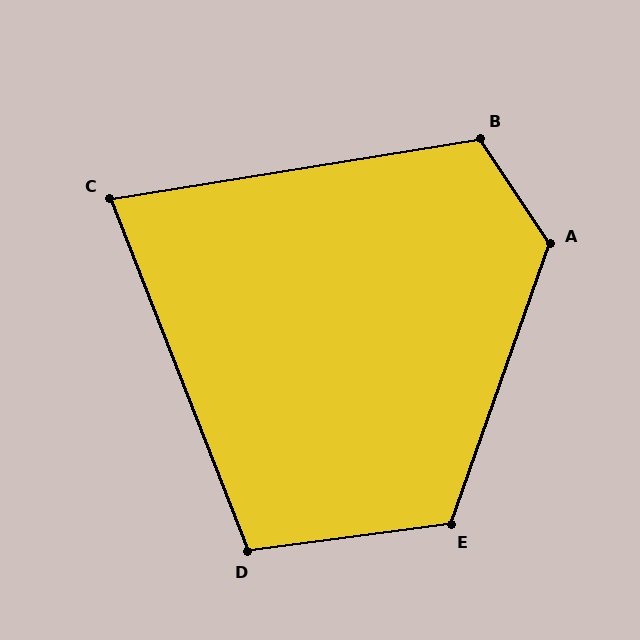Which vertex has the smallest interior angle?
C, at approximately 78 degrees.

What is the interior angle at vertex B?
Approximately 114 degrees (obtuse).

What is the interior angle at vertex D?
Approximately 104 degrees (obtuse).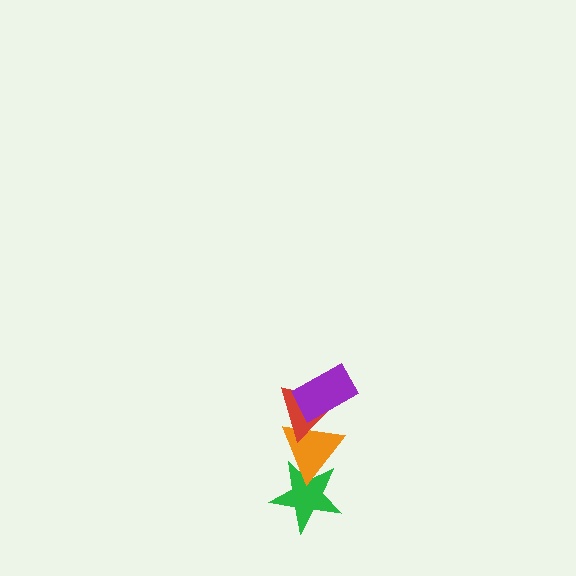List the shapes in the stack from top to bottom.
From top to bottom: the purple rectangle, the red triangle, the orange triangle, the green star.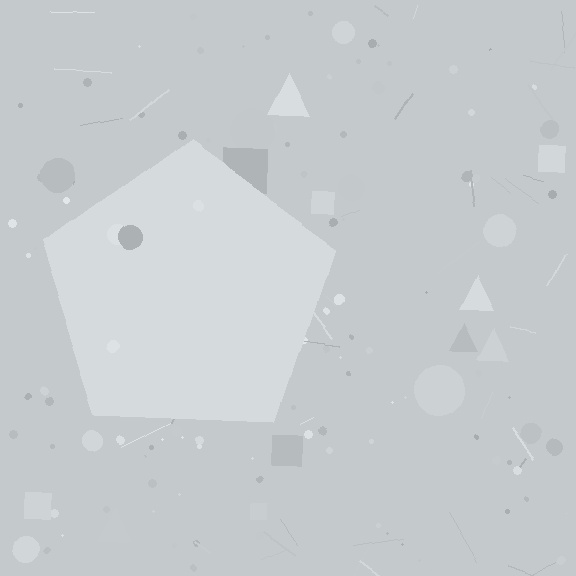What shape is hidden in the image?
A pentagon is hidden in the image.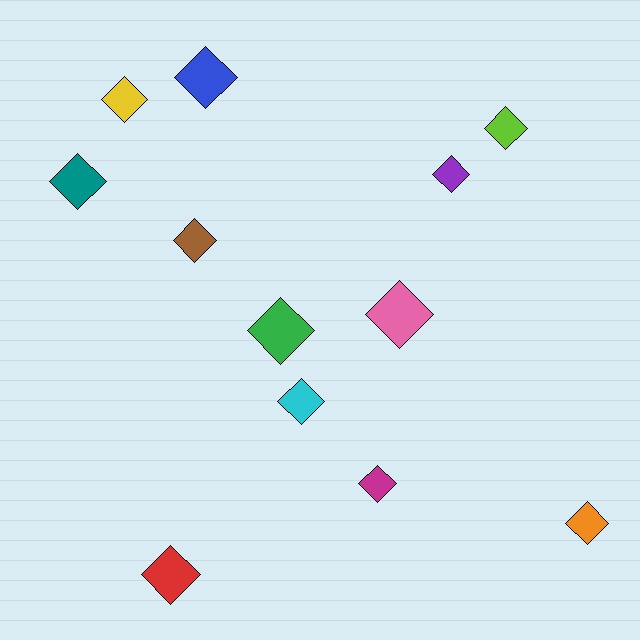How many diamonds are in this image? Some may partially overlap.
There are 12 diamonds.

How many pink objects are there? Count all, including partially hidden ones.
There is 1 pink object.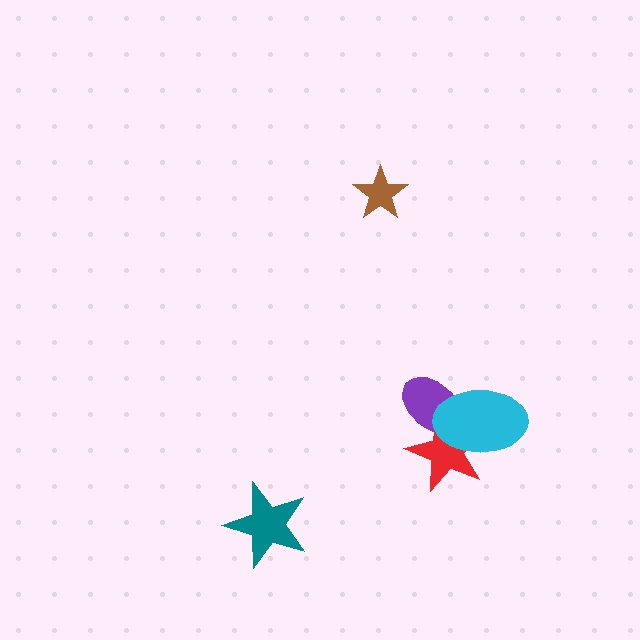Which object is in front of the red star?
The cyan ellipse is in front of the red star.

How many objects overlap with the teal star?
0 objects overlap with the teal star.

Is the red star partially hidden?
Yes, it is partially covered by another shape.